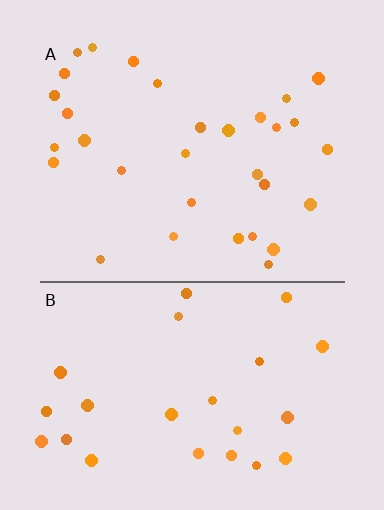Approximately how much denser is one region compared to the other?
Approximately 1.2× — region A over region B.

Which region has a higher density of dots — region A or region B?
A (the top).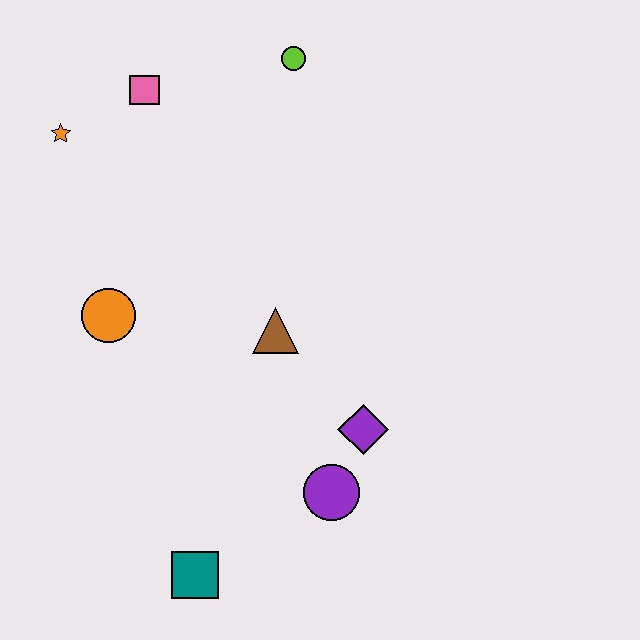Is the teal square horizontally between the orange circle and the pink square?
No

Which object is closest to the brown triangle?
The purple diamond is closest to the brown triangle.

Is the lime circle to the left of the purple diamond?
Yes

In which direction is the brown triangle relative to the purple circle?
The brown triangle is above the purple circle.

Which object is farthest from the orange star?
The teal square is farthest from the orange star.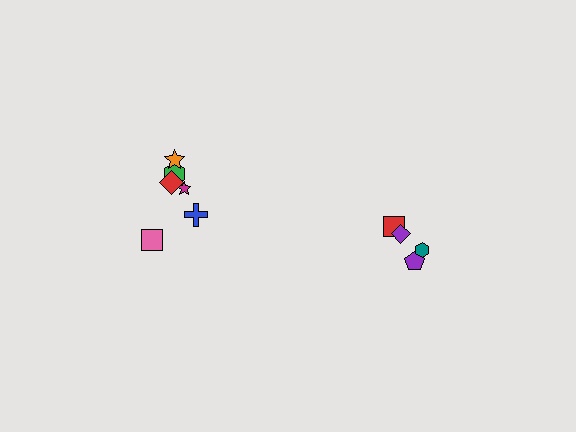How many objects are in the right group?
There are 4 objects.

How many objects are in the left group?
There are 6 objects.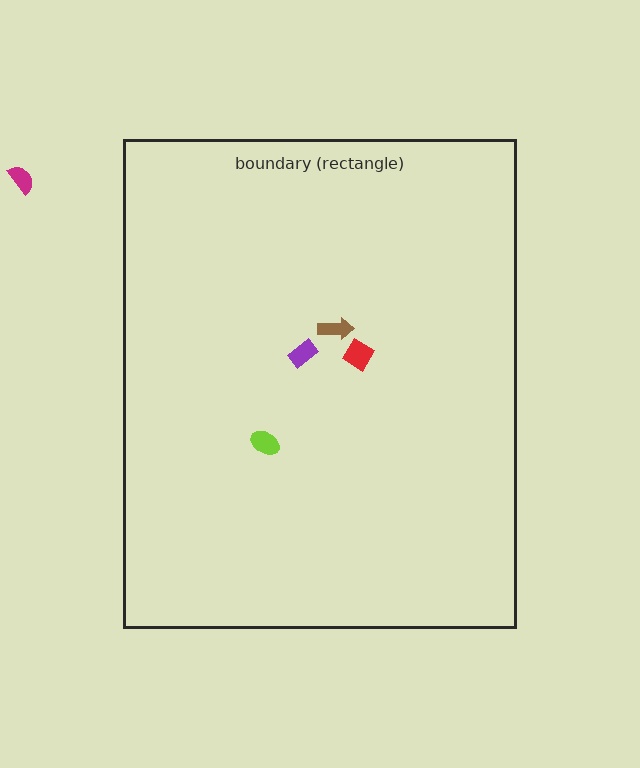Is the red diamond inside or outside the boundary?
Inside.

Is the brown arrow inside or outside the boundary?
Inside.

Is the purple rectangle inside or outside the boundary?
Inside.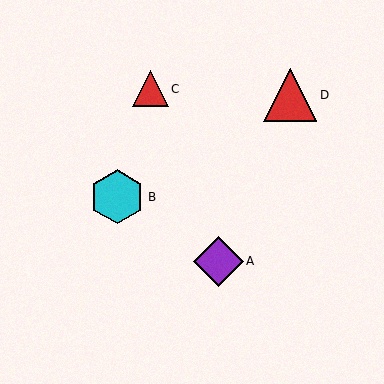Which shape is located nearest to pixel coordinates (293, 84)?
The red triangle (labeled D) at (290, 95) is nearest to that location.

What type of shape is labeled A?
Shape A is a purple diamond.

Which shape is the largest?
The cyan hexagon (labeled B) is the largest.